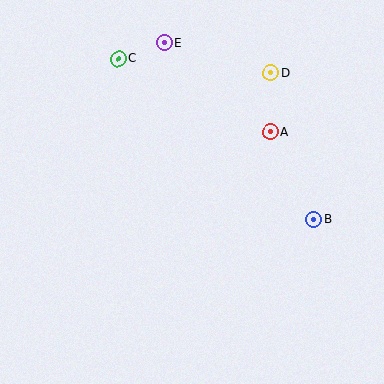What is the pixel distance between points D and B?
The distance between D and B is 152 pixels.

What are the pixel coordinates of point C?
Point C is at (118, 59).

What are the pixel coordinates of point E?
Point E is at (164, 43).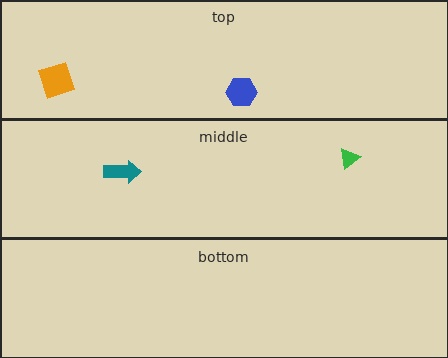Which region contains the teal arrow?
The middle region.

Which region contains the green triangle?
The middle region.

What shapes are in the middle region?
The teal arrow, the green triangle.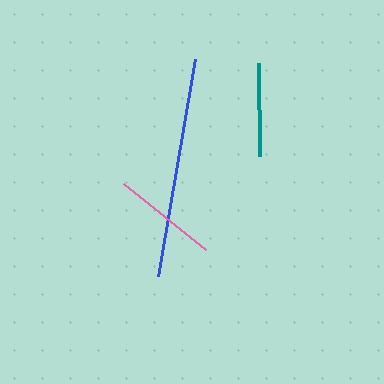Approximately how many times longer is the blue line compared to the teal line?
The blue line is approximately 2.4 times the length of the teal line.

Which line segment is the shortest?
The teal line is the shortest at approximately 93 pixels.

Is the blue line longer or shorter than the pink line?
The blue line is longer than the pink line.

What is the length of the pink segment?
The pink segment is approximately 106 pixels long.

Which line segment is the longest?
The blue line is the longest at approximately 220 pixels.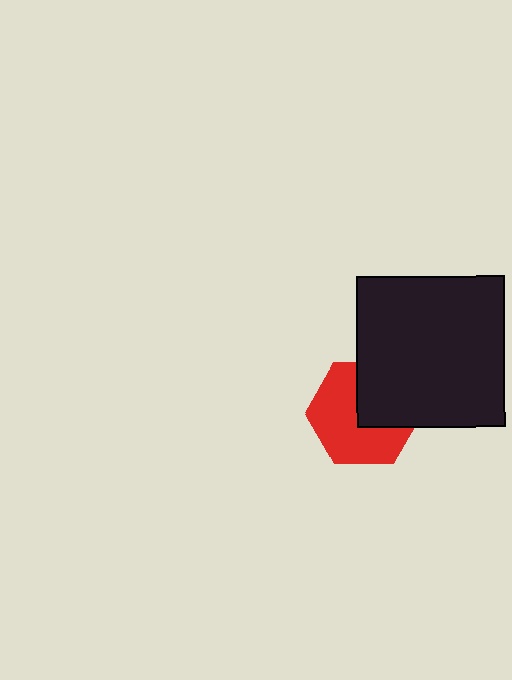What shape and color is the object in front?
The object in front is a black rectangle.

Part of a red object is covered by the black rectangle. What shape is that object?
It is a hexagon.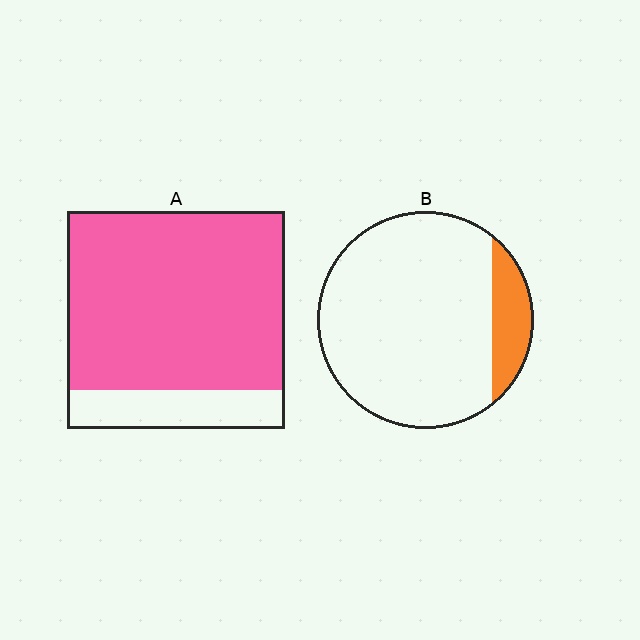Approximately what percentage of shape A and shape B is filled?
A is approximately 80% and B is approximately 15%.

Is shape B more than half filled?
No.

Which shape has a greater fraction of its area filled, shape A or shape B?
Shape A.